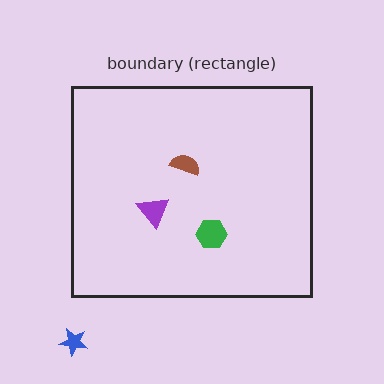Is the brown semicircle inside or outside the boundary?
Inside.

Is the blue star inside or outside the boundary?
Outside.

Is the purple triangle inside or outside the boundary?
Inside.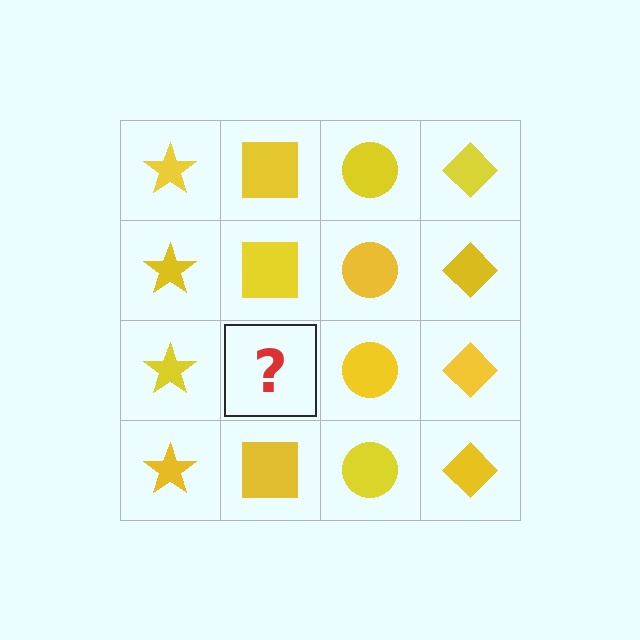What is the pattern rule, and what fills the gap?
The rule is that each column has a consistent shape. The gap should be filled with a yellow square.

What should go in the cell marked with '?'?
The missing cell should contain a yellow square.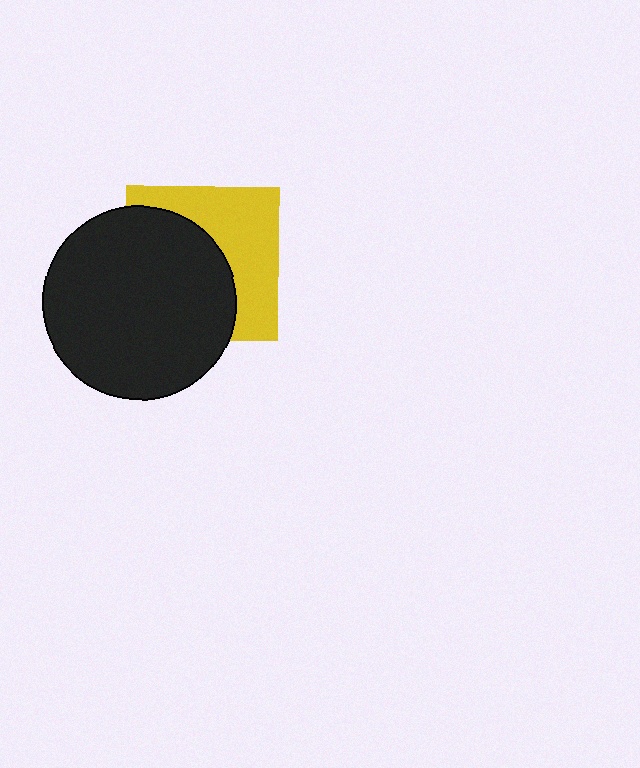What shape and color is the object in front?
The object in front is a black circle.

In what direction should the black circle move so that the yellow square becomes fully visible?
The black circle should move left. That is the shortest direction to clear the overlap and leave the yellow square fully visible.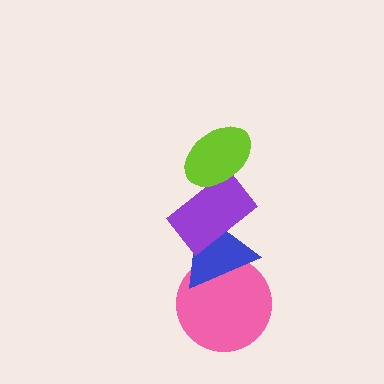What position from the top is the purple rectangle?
The purple rectangle is 2nd from the top.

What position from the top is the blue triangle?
The blue triangle is 3rd from the top.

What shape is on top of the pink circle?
The blue triangle is on top of the pink circle.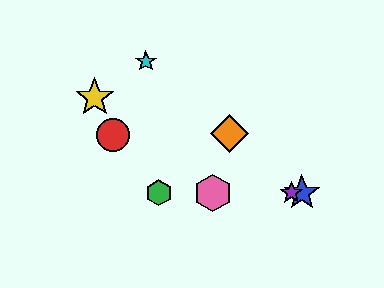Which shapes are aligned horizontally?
The blue star, the green hexagon, the purple star, the pink hexagon are aligned horizontally.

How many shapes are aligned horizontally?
4 shapes (the blue star, the green hexagon, the purple star, the pink hexagon) are aligned horizontally.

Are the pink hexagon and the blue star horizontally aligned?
Yes, both are at y≈193.